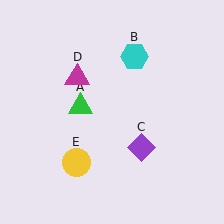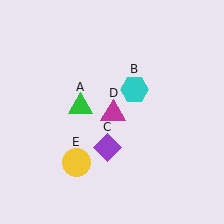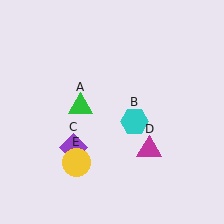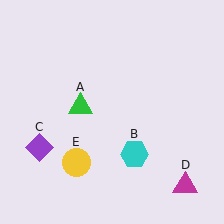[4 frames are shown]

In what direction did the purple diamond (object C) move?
The purple diamond (object C) moved left.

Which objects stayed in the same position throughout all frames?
Green triangle (object A) and yellow circle (object E) remained stationary.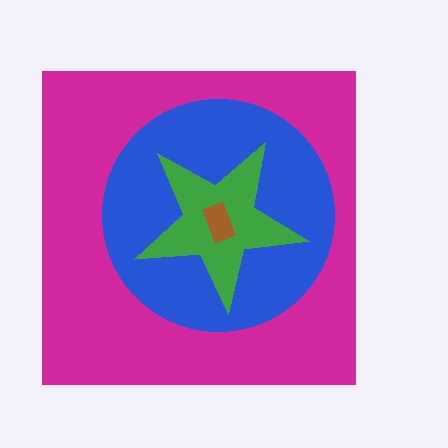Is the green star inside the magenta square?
Yes.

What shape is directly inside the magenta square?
The blue circle.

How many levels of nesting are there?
4.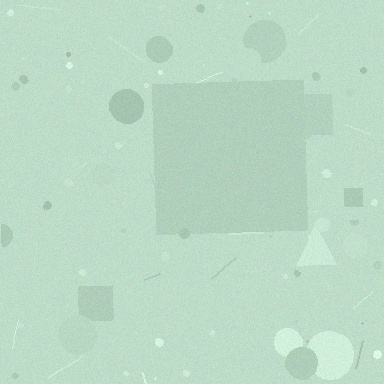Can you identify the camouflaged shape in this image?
The camouflaged shape is a square.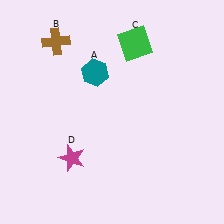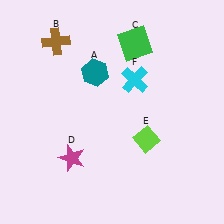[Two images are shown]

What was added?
A lime diamond (E), a cyan cross (F) were added in Image 2.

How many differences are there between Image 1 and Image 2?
There are 2 differences between the two images.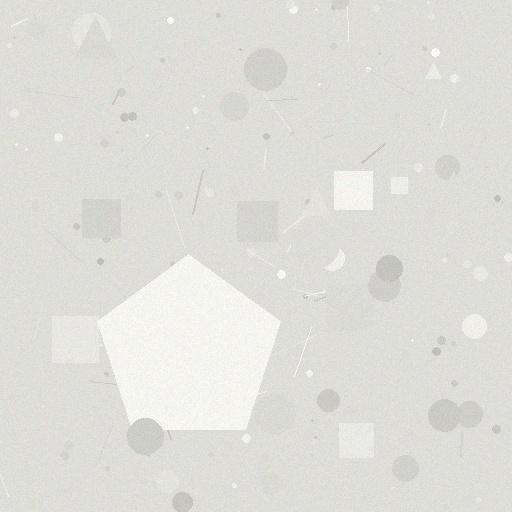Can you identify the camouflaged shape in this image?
The camouflaged shape is a pentagon.